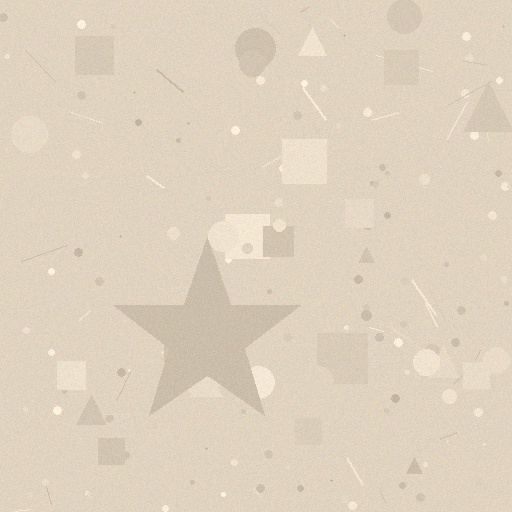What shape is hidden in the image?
A star is hidden in the image.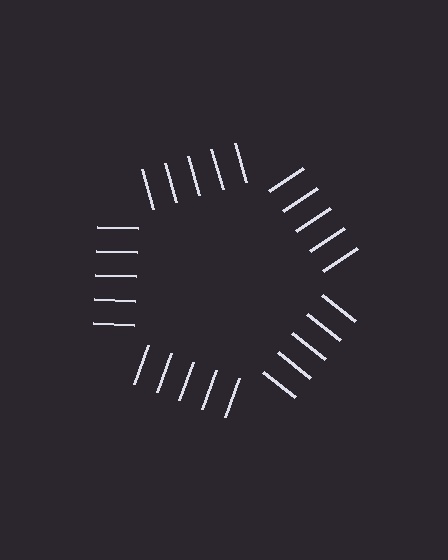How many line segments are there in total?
25 — 5 along each of the 5 edges.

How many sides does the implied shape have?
5 sides — the line-ends trace a pentagon.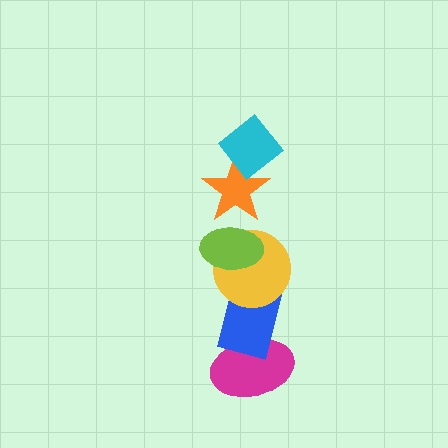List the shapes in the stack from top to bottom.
From top to bottom: the cyan diamond, the orange star, the lime ellipse, the yellow circle, the blue rectangle, the magenta ellipse.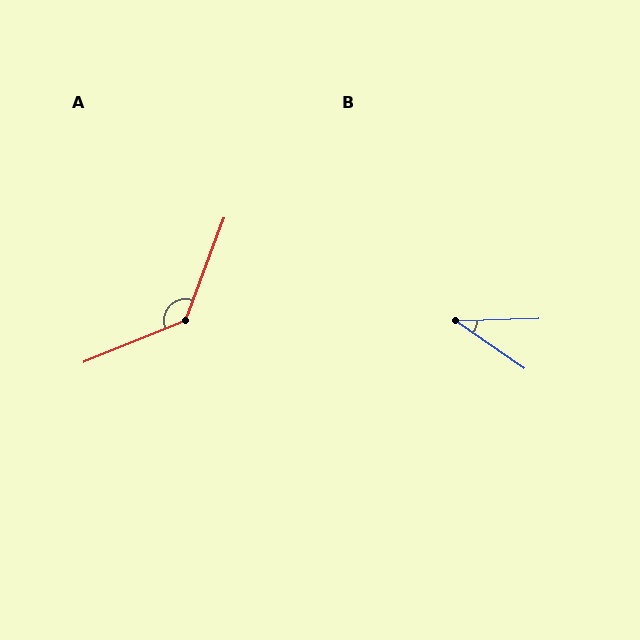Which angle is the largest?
A, at approximately 133 degrees.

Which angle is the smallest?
B, at approximately 37 degrees.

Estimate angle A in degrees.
Approximately 133 degrees.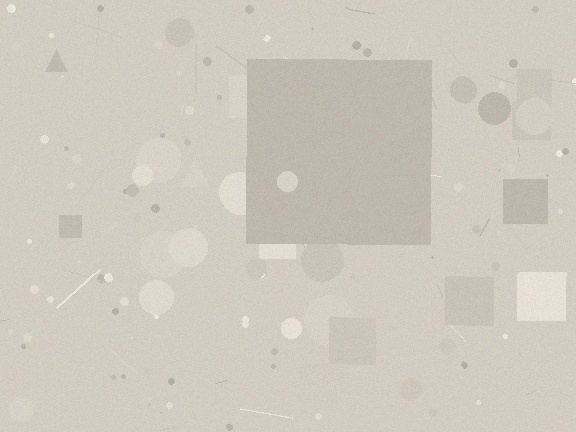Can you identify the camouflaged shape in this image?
The camouflaged shape is a square.